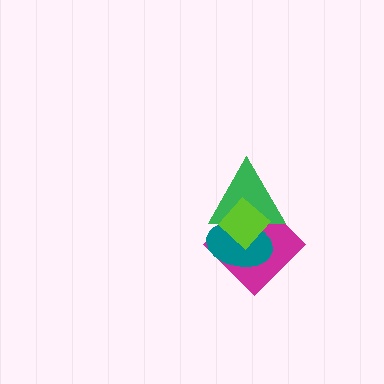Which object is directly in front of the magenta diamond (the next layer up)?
The teal ellipse is directly in front of the magenta diamond.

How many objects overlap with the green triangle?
3 objects overlap with the green triangle.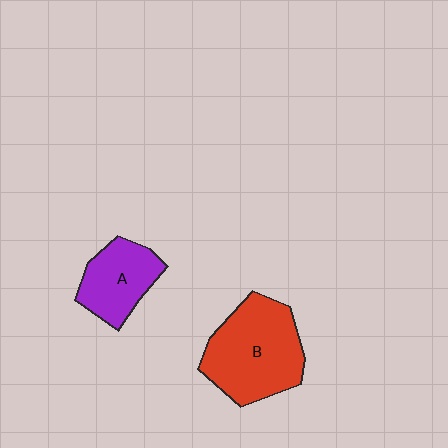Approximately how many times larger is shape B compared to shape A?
Approximately 1.6 times.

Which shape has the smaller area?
Shape A (purple).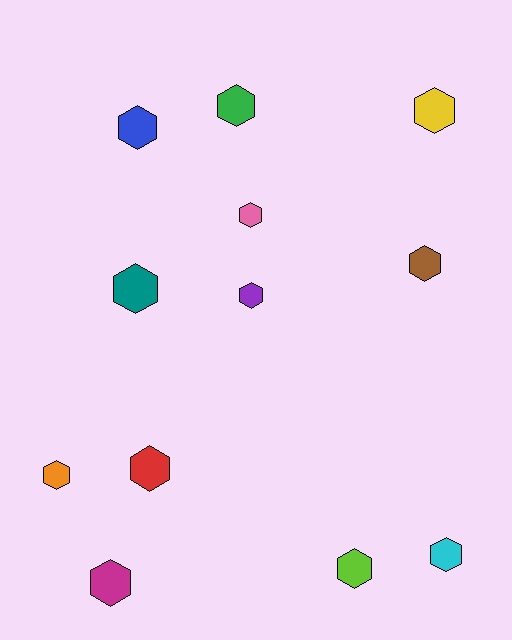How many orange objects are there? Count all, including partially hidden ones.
There is 1 orange object.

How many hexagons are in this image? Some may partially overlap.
There are 12 hexagons.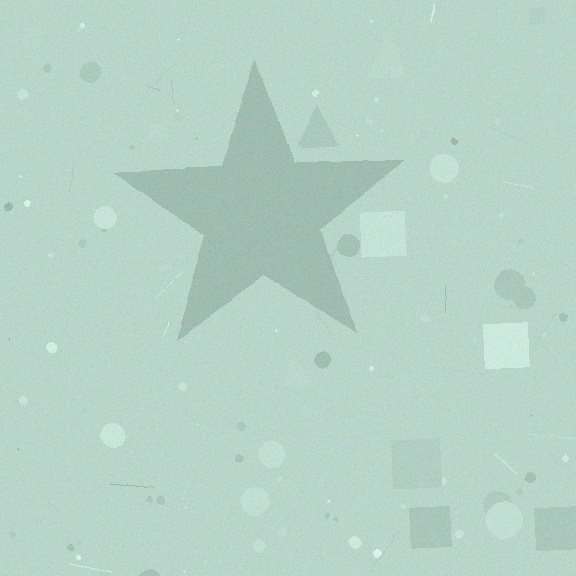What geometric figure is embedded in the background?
A star is embedded in the background.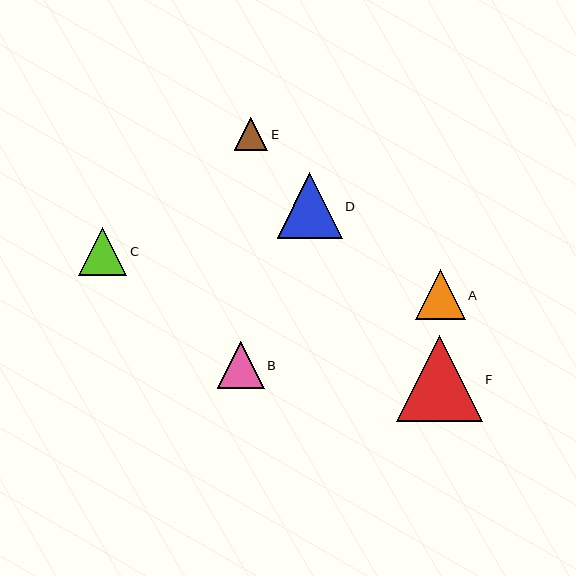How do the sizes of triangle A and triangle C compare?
Triangle A and triangle C are approximately the same size.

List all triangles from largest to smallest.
From largest to smallest: F, D, A, C, B, E.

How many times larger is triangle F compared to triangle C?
Triangle F is approximately 1.8 times the size of triangle C.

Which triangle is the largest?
Triangle F is the largest with a size of approximately 86 pixels.